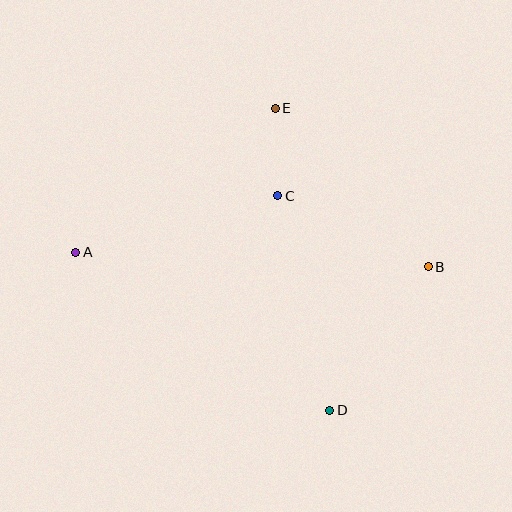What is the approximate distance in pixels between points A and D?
The distance between A and D is approximately 299 pixels.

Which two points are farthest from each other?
Points A and B are farthest from each other.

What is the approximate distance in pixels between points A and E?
The distance between A and E is approximately 246 pixels.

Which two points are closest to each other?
Points C and E are closest to each other.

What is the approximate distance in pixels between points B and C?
The distance between B and C is approximately 166 pixels.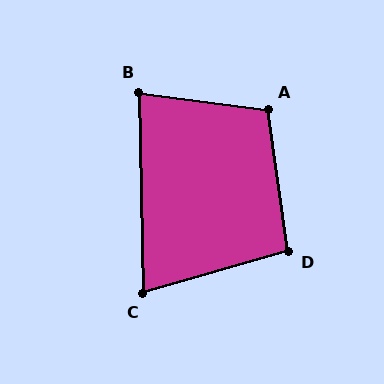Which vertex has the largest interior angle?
A, at approximately 105 degrees.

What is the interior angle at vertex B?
Approximately 82 degrees (acute).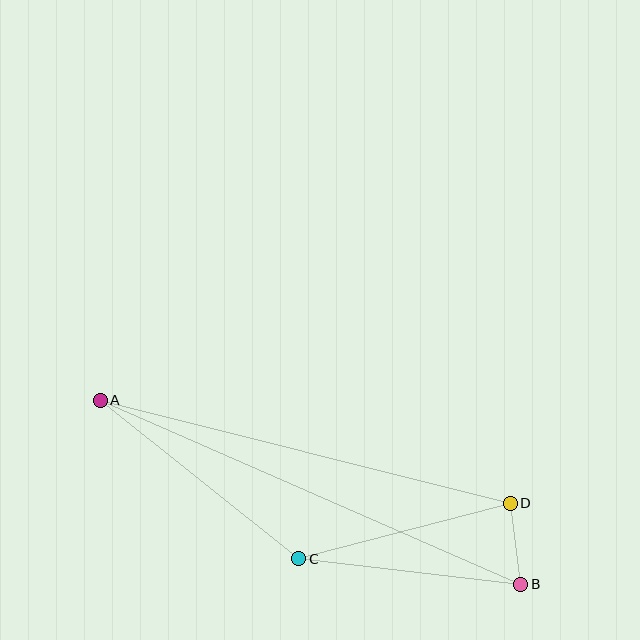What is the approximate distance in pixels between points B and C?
The distance between B and C is approximately 223 pixels.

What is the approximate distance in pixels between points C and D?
The distance between C and D is approximately 218 pixels.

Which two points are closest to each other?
Points B and D are closest to each other.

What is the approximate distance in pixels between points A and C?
The distance between A and C is approximately 254 pixels.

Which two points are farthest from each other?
Points A and B are farthest from each other.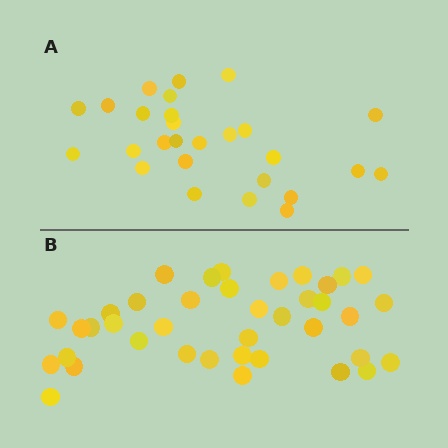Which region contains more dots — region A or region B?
Region B (the bottom region) has more dots.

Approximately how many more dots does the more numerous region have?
Region B has roughly 12 or so more dots than region A.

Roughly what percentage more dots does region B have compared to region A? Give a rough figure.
About 45% more.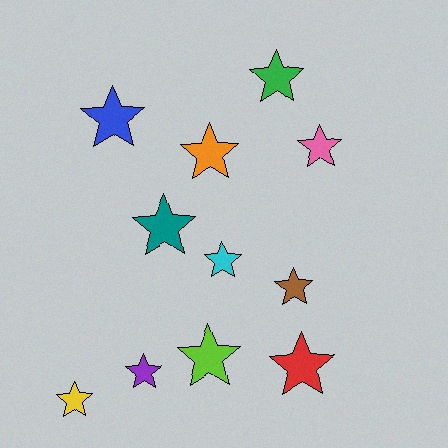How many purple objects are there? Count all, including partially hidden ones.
There is 1 purple object.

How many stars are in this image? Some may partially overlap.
There are 11 stars.